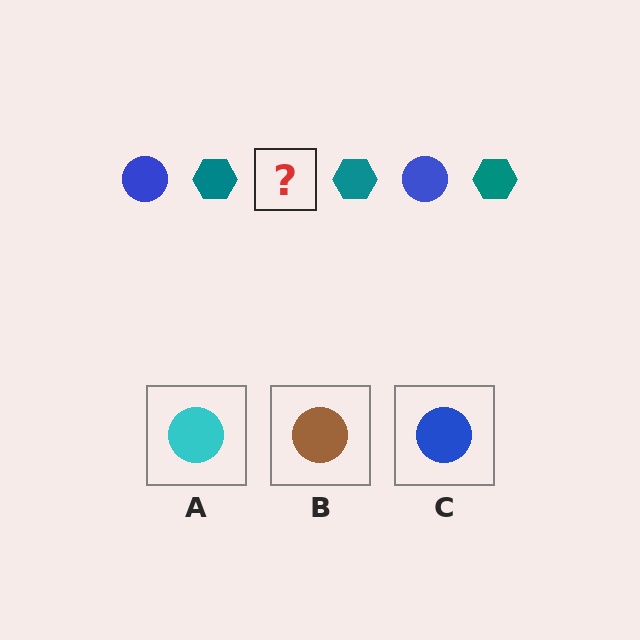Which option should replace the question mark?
Option C.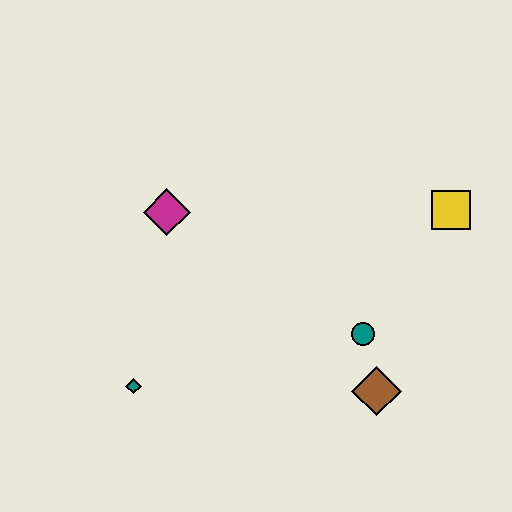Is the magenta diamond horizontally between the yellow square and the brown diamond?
No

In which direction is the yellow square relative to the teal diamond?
The yellow square is to the right of the teal diamond.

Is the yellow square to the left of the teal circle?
No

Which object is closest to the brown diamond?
The teal circle is closest to the brown diamond.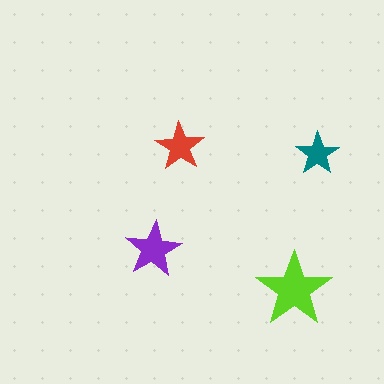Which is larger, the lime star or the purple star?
The lime one.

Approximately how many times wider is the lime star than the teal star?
About 1.5 times wider.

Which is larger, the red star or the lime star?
The lime one.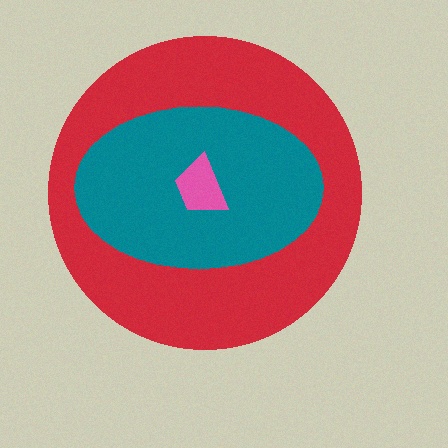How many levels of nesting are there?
3.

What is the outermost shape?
The red circle.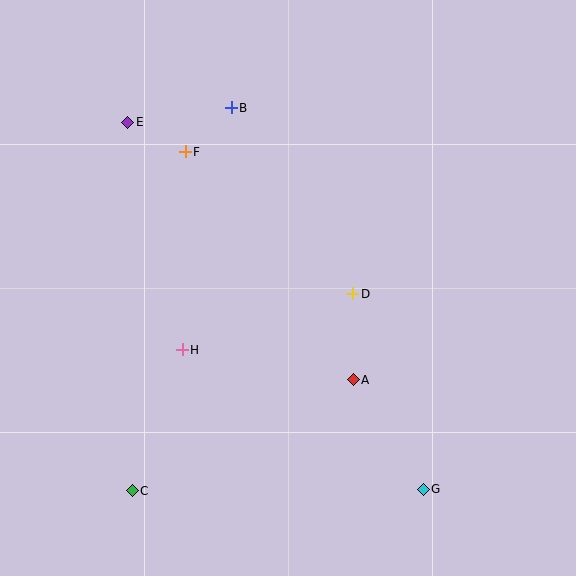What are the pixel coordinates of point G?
Point G is at (423, 489).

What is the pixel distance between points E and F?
The distance between E and F is 65 pixels.